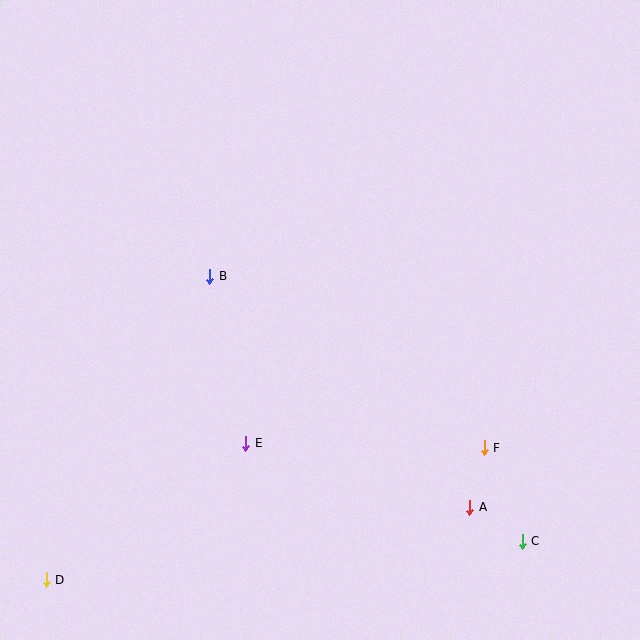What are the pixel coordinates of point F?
Point F is at (484, 448).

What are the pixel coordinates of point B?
Point B is at (210, 276).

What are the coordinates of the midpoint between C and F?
The midpoint between C and F is at (503, 494).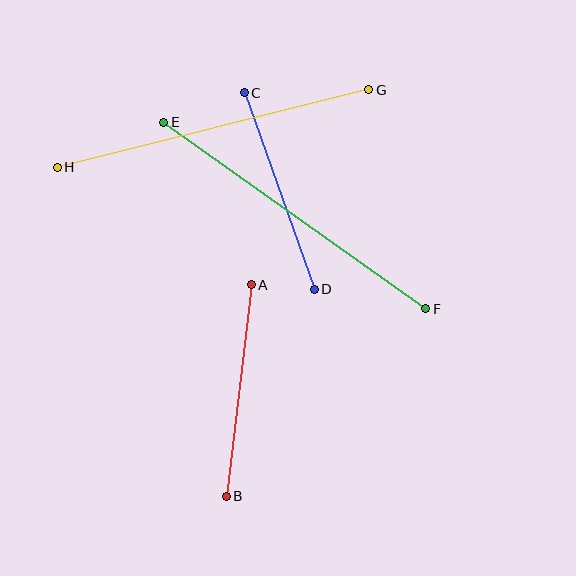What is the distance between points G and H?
The distance is approximately 321 pixels.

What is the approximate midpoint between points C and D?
The midpoint is at approximately (279, 191) pixels.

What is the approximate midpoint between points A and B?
The midpoint is at approximately (239, 390) pixels.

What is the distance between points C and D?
The distance is approximately 209 pixels.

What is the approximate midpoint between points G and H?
The midpoint is at approximately (213, 129) pixels.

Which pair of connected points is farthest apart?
Points E and F are farthest apart.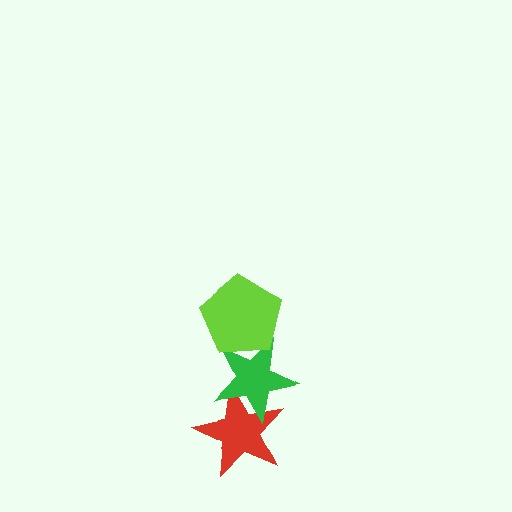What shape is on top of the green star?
The lime pentagon is on top of the green star.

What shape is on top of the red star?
The green star is on top of the red star.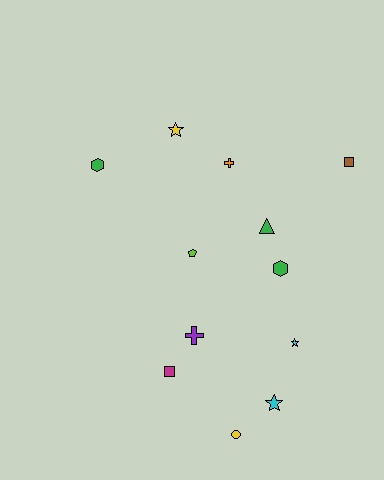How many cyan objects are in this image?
There are 2 cyan objects.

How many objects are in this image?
There are 12 objects.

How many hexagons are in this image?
There are 2 hexagons.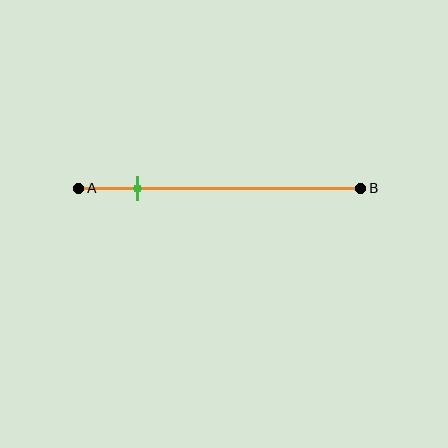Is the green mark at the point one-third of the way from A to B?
No, the mark is at about 20% from A, not at the 33% one-third point.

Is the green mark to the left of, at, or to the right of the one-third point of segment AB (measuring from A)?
The green mark is to the left of the one-third point of segment AB.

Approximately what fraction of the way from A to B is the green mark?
The green mark is approximately 20% of the way from A to B.